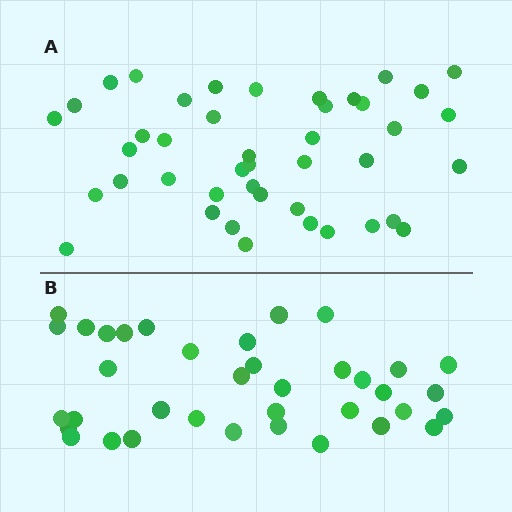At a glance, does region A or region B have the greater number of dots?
Region A (the top region) has more dots.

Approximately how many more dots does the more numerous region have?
Region A has about 6 more dots than region B.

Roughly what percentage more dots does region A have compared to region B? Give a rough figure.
About 15% more.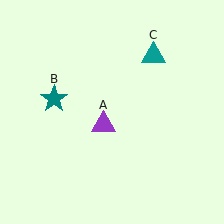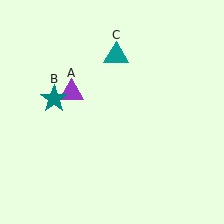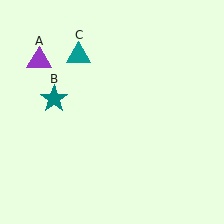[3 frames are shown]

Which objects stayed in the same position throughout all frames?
Teal star (object B) remained stationary.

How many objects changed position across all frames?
2 objects changed position: purple triangle (object A), teal triangle (object C).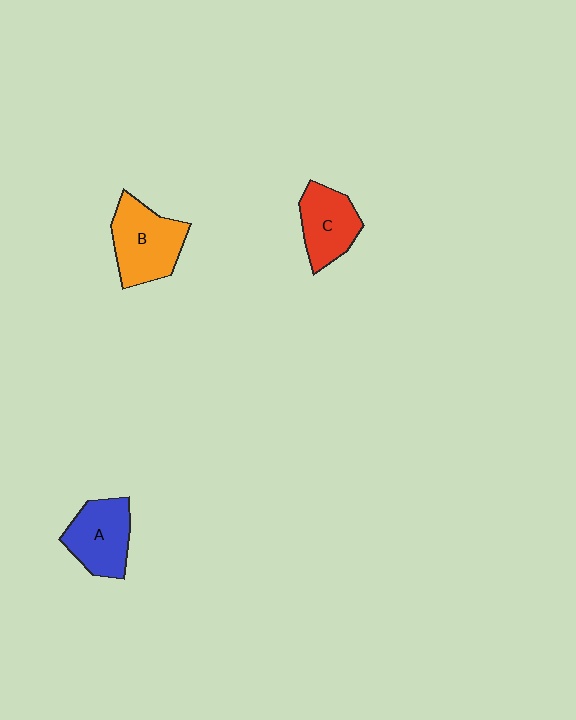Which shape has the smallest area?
Shape C (red).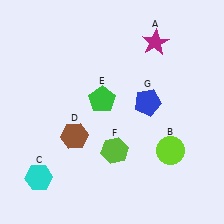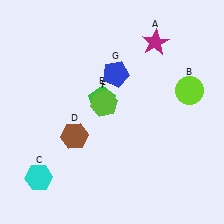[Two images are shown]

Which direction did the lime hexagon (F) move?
The lime hexagon (F) moved up.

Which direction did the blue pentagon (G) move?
The blue pentagon (G) moved left.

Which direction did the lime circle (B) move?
The lime circle (B) moved up.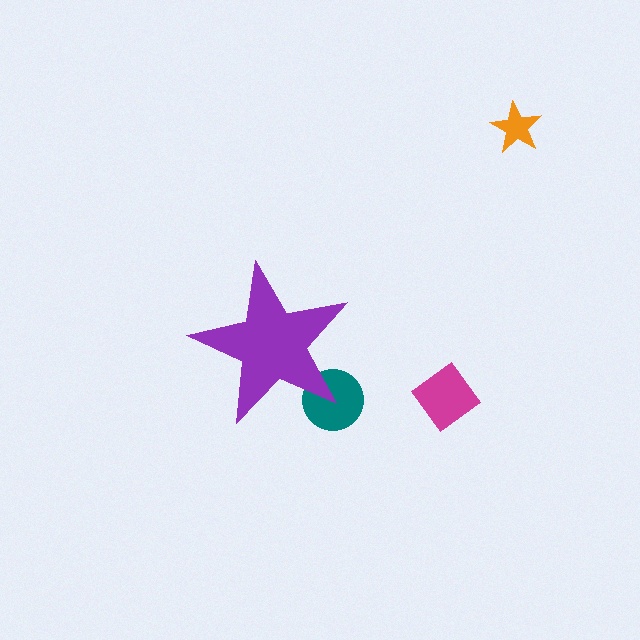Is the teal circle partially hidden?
Yes, the teal circle is partially hidden behind the purple star.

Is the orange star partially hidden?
No, the orange star is fully visible.